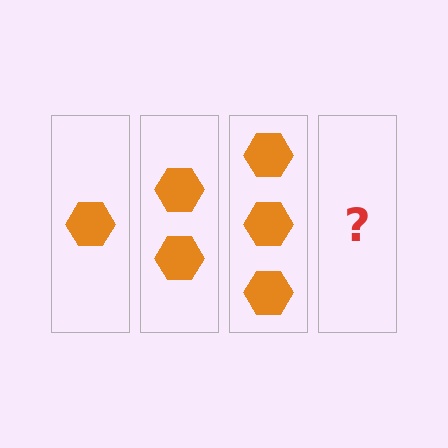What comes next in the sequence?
The next element should be 4 hexagons.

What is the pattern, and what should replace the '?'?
The pattern is that each step adds one more hexagon. The '?' should be 4 hexagons.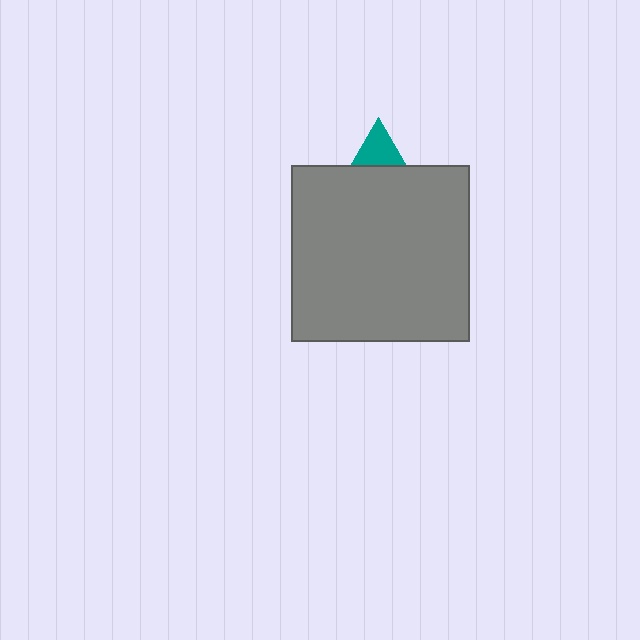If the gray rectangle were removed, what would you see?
You would see the complete teal triangle.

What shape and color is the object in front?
The object in front is a gray rectangle.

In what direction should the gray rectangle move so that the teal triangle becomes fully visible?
The gray rectangle should move down. That is the shortest direction to clear the overlap and leave the teal triangle fully visible.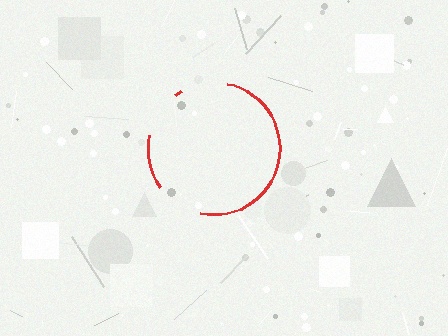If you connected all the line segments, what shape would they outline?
They would outline a circle.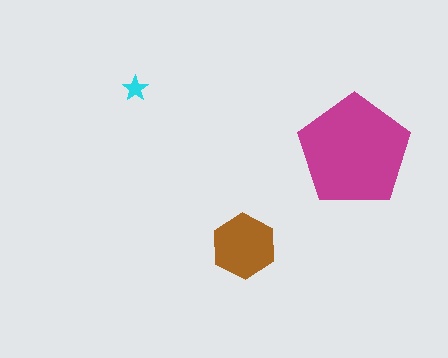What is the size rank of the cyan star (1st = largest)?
3rd.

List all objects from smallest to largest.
The cyan star, the brown hexagon, the magenta pentagon.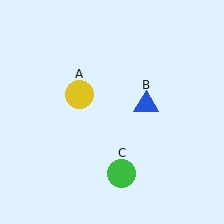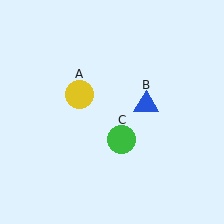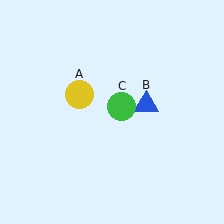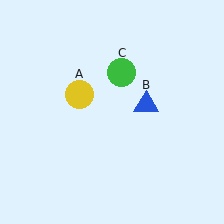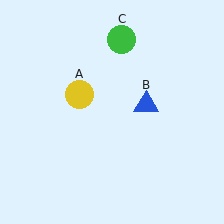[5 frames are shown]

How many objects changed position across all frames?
1 object changed position: green circle (object C).